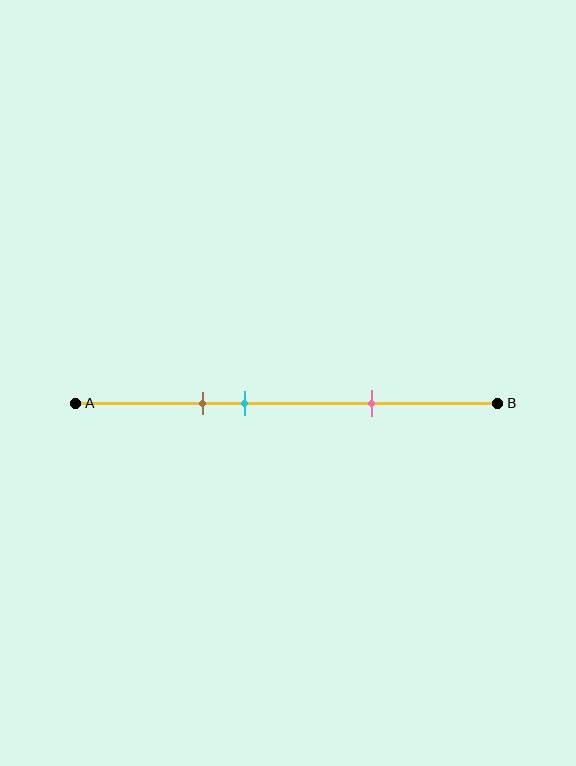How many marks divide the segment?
There are 3 marks dividing the segment.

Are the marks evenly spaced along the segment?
No, the marks are not evenly spaced.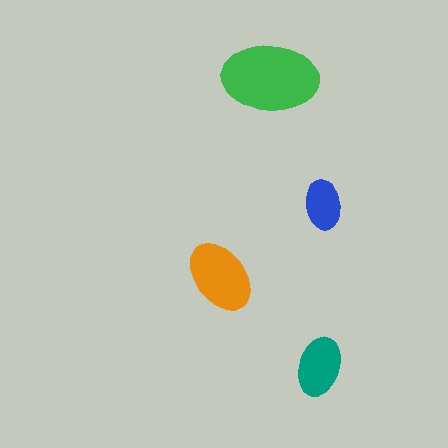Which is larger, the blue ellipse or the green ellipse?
The green one.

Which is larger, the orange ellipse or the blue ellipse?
The orange one.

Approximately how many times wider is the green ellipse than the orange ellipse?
About 1.5 times wider.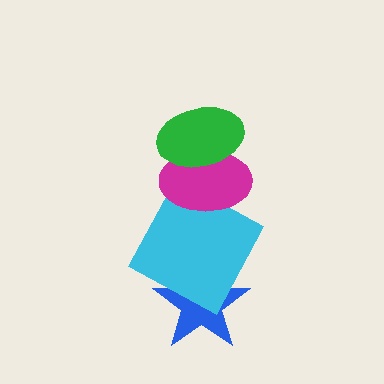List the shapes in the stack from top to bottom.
From top to bottom: the green ellipse, the magenta ellipse, the cyan square, the blue star.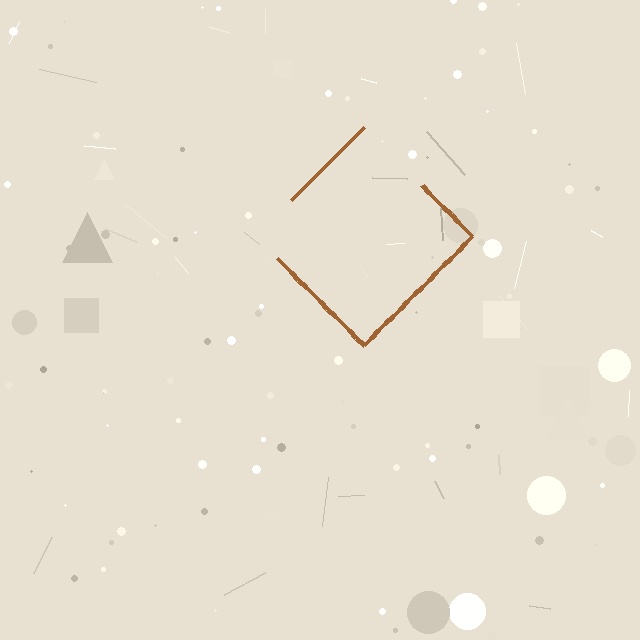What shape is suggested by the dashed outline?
The dashed outline suggests a diamond.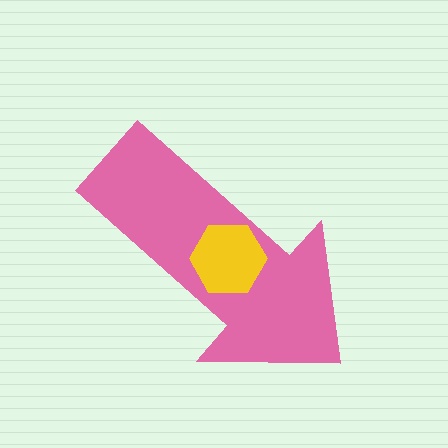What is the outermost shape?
The pink arrow.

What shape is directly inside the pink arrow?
The yellow hexagon.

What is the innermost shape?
The yellow hexagon.